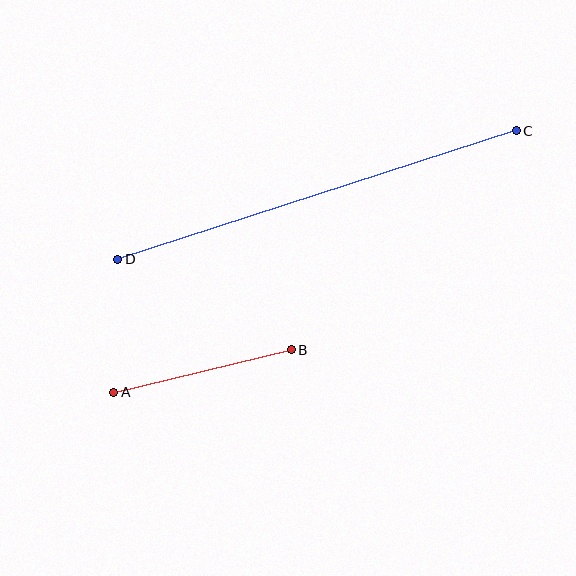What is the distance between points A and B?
The distance is approximately 182 pixels.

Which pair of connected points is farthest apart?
Points C and D are farthest apart.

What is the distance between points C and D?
The distance is approximately 418 pixels.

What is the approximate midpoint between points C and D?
The midpoint is at approximately (317, 195) pixels.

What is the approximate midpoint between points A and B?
The midpoint is at approximately (202, 371) pixels.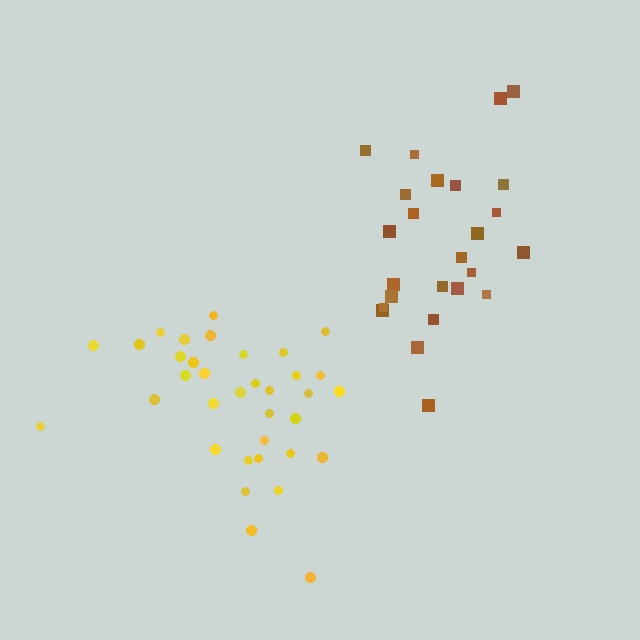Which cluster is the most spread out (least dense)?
Brown.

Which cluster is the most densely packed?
Yellow.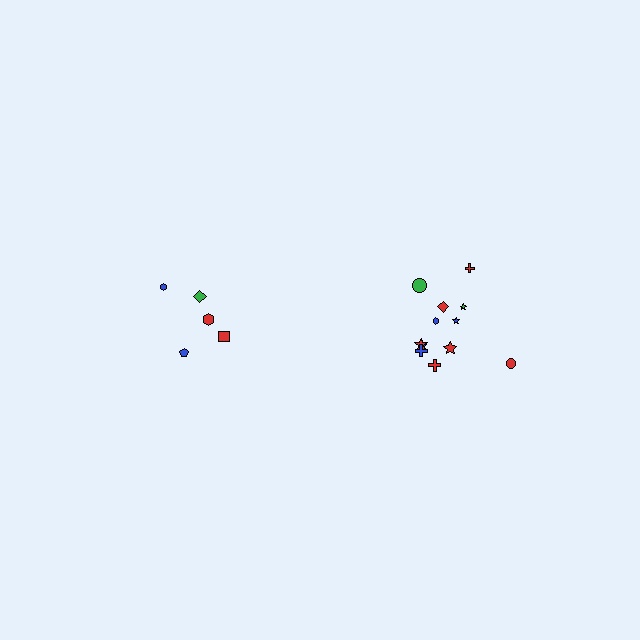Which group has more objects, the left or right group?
The right group.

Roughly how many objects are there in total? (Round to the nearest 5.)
Roughly 15 objects in total.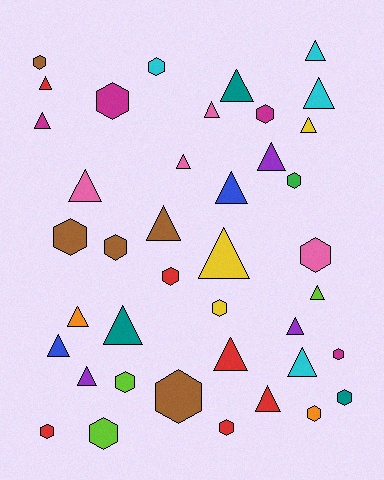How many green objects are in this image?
There is 1 green object.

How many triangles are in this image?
There are 22 triangles.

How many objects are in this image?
There are 40 objects.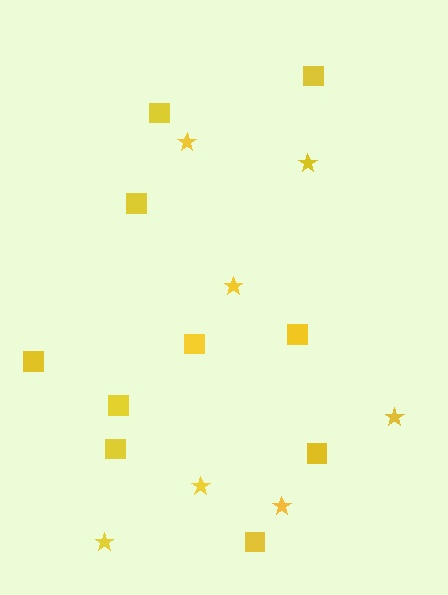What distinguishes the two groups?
There are 2 groups: one group of squares (10) and one group of stars (7).